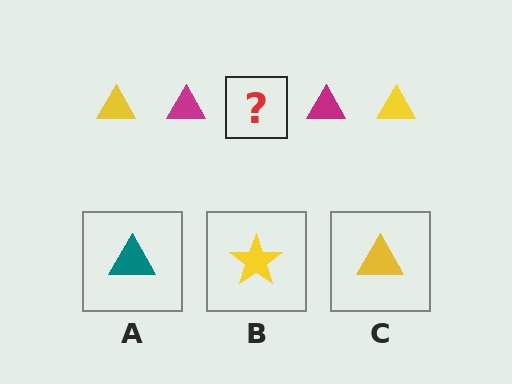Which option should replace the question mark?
Option C.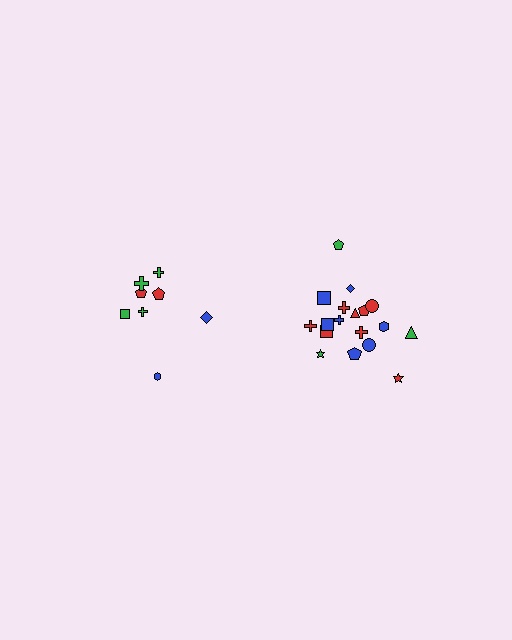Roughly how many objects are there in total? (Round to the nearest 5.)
Roughly 25 objects in total.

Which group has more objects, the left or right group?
The right group.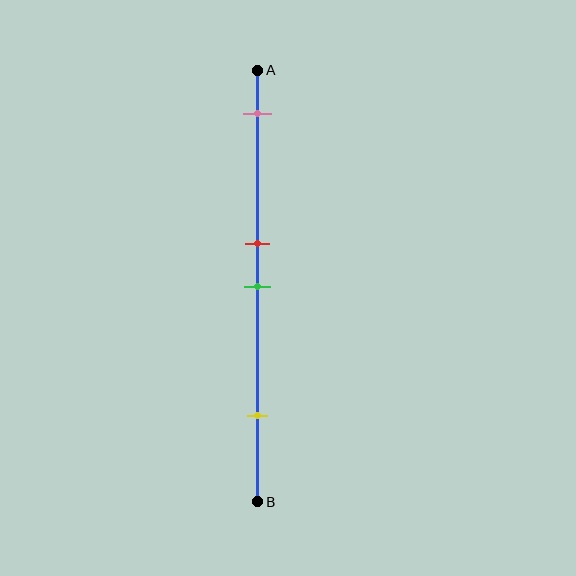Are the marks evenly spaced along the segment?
No, the marks are not evenly spaced.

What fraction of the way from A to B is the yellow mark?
The yellow mark is approximately 80% (0.8) of the way from A to B.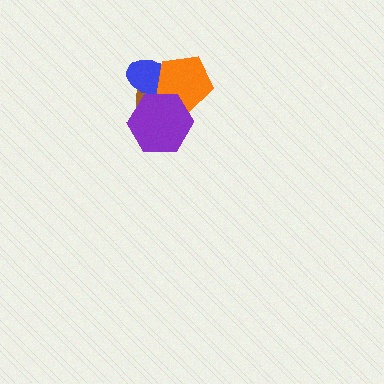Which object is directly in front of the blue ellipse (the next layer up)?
The orange pentagon is directly in front of the blue ellipse.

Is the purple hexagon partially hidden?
No, no other shape covers it.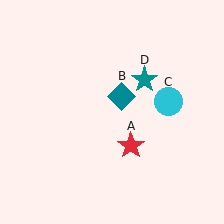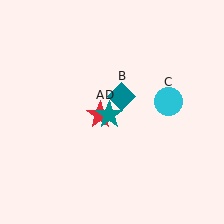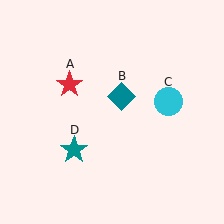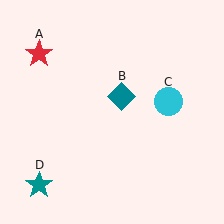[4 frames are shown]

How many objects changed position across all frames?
2 objects changed position: red star (object A), teal star (object D).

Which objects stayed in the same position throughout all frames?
Teal diamond (object B) and cyan circle (object C) remained stationary.